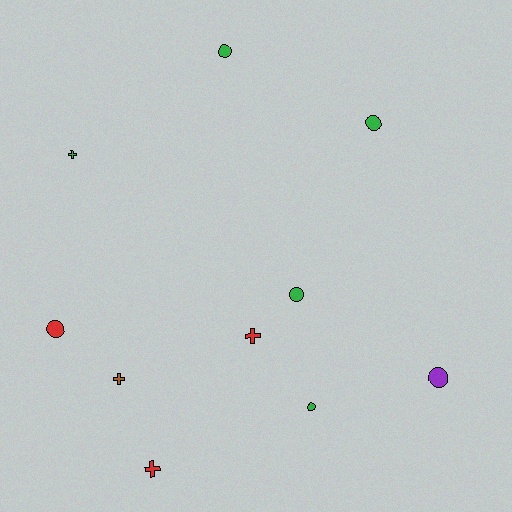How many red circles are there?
There is 1 red circle.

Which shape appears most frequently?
Circle, with 6 objects.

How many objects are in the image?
There are 10 objects.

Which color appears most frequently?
Green, with 5 objects.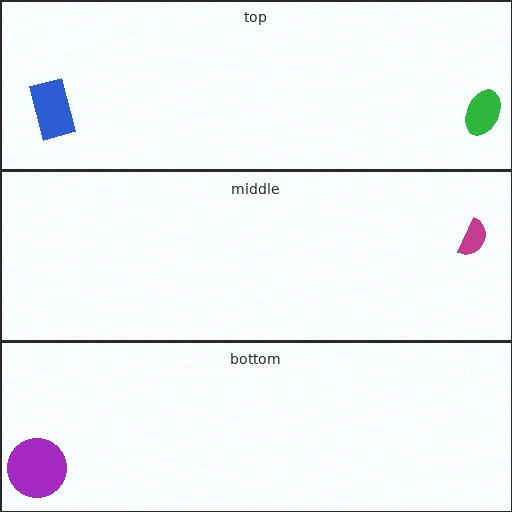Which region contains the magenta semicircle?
The middle region.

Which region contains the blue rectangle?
The top region.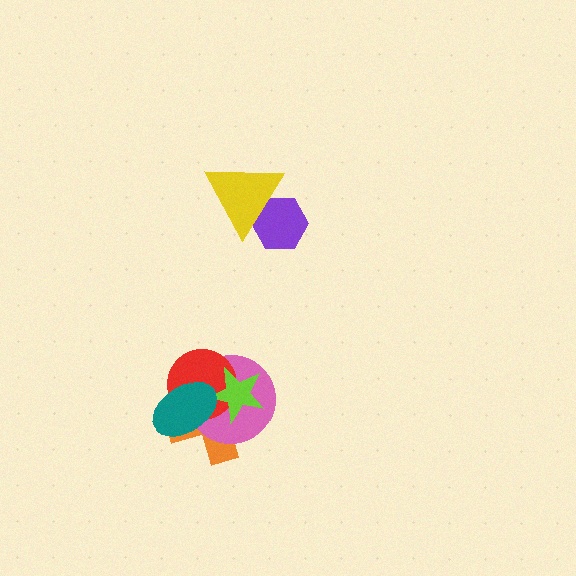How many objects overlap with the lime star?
4 objects overlap with the lime star.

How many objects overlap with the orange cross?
4 objects overlap with the orange cross.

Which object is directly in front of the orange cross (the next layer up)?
The pink circle is directly in front of the orange cross.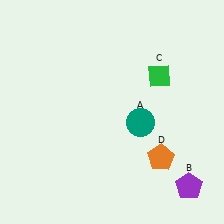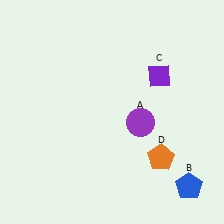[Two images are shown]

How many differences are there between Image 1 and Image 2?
There are 3 differences between the two images.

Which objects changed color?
A changed from teal to purple. B changed from purple to blue. C changed from green to purple.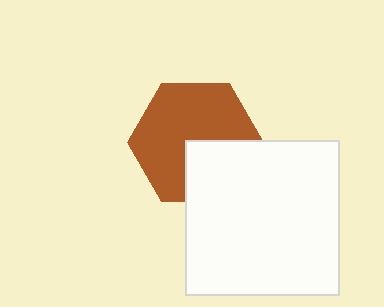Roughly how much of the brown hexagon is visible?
Most of it is visible (roughly 68%).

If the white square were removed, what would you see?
You would see the complete brown hexagon.